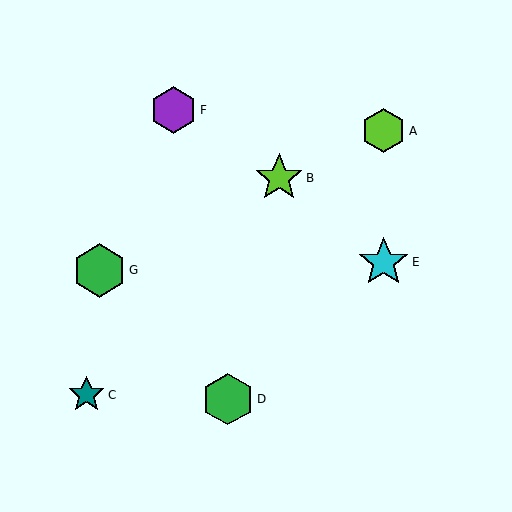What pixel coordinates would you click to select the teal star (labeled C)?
Click at (87, 395) to select the teal star C.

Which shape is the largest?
The green hexagon (labeled G) is the largest.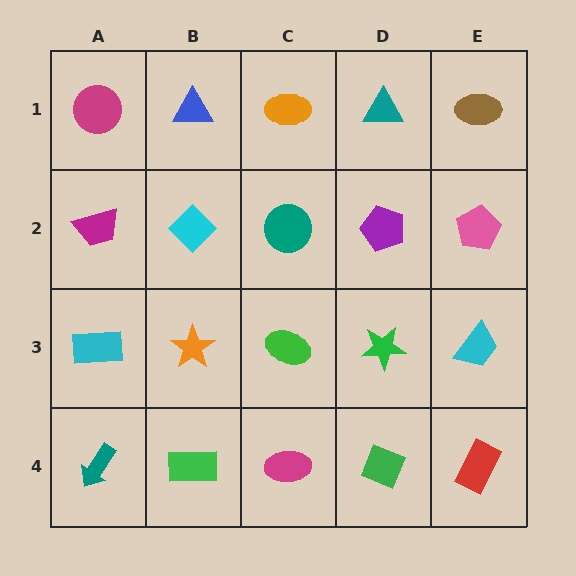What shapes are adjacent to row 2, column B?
A blue triangle (row 1, column B), an orange star (row 3, column B), a magenta trapezoid (row 2, column A), a teal circle (row 2, column C).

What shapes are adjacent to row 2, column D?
A teal triangle (row 1, column D), a green star (row 3, column D), a teal circle (row 2, column C), a pink pentagon (row 2, column E).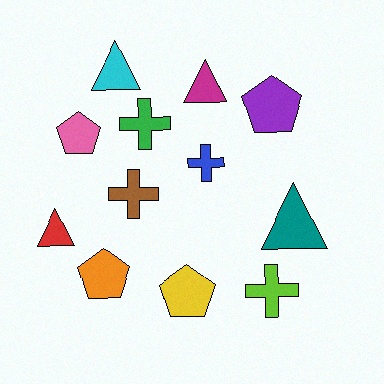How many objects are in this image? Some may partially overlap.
There are 12 objects.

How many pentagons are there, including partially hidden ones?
There are 4 pentagons.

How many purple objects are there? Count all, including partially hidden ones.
There is 1 purple object.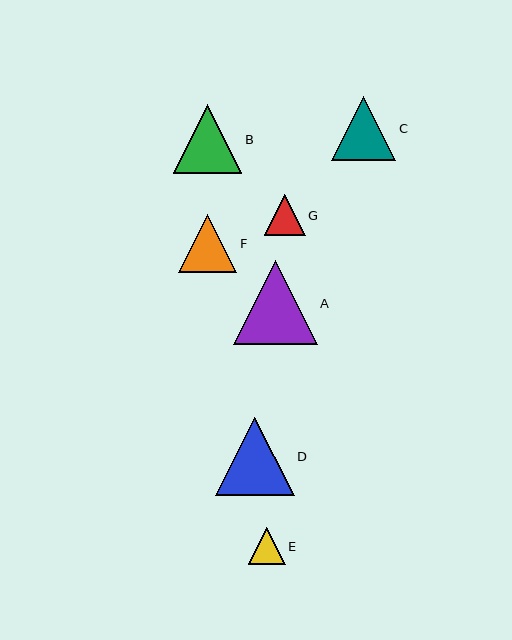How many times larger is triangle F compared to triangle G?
Triangle F is approximately 1.4 times the size of triangle G.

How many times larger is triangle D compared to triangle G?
Triangle D is approximately 1.9 times the size of triangle G.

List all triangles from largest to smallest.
From largest to smallest: A, D, B, C, F, G, E.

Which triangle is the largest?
Triangle A is the largest with a size of approximately 84 pixels.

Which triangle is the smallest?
Triangle E is the smallest with a size of approximately 37 pixels.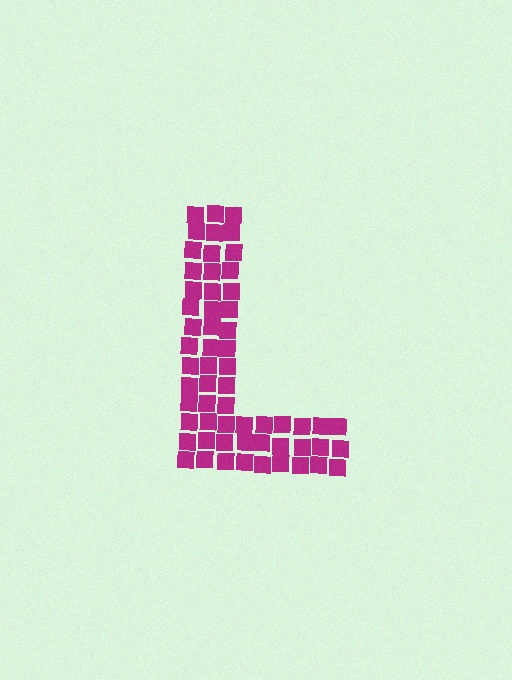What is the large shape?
The large shape is the letter L.